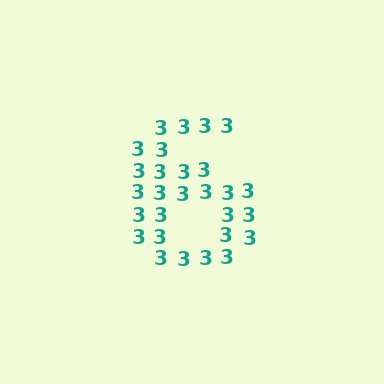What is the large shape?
The large shape is the digit 6.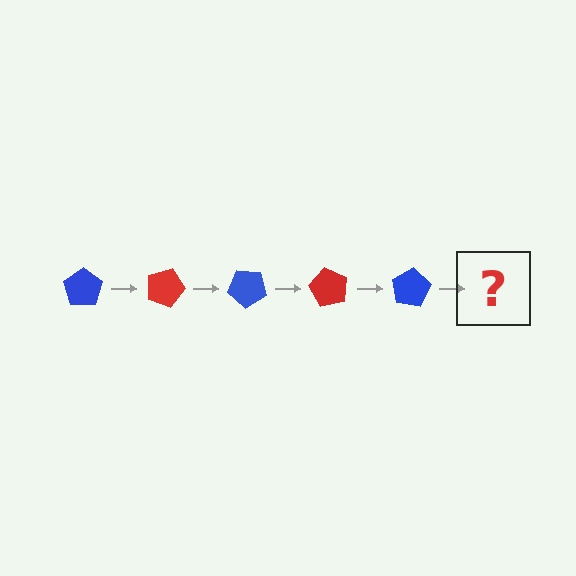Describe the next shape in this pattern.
It should be a red pentagon, rotated 100 degrees from the start.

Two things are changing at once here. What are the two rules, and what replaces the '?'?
The two rules are that it rotates 20 degrees each step and the color cycles through blue and red. The '?' should be a red pentagon, rotated 100 degrees from the start.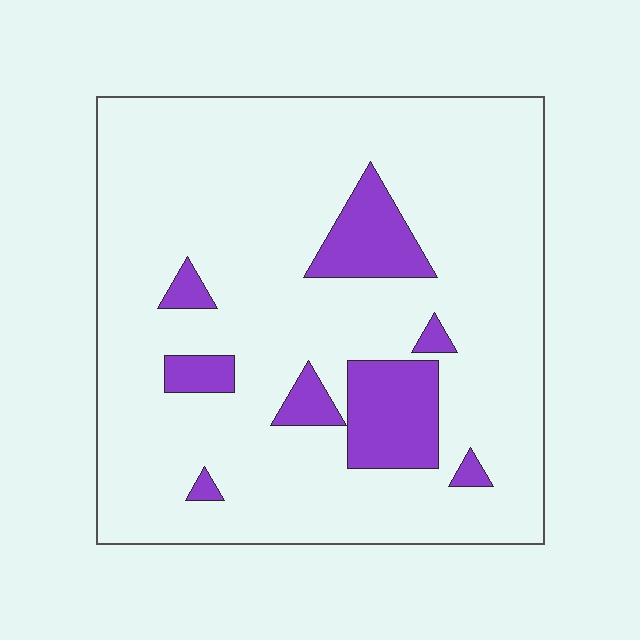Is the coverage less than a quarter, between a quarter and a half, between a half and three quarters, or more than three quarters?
Less than a quarter.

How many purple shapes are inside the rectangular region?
8.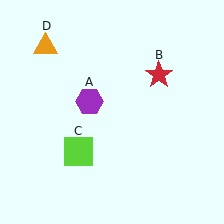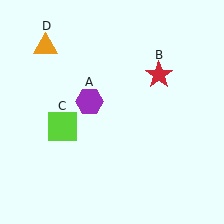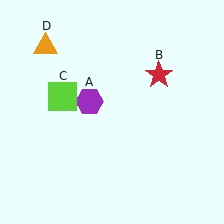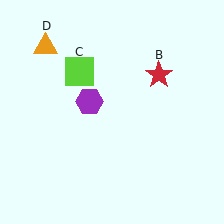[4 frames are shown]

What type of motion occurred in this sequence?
The lime square (object C) rotated clockwise around the center of the scene.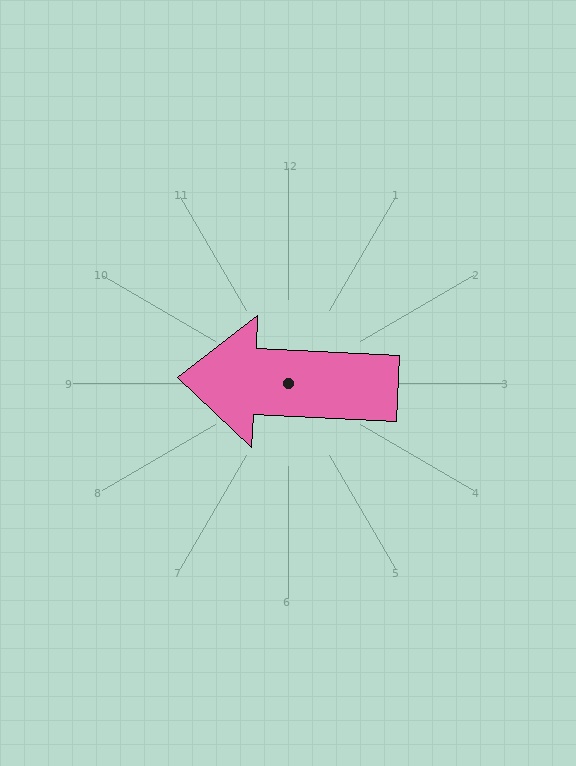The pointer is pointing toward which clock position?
Roughly 9 o'clock.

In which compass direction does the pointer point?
West.